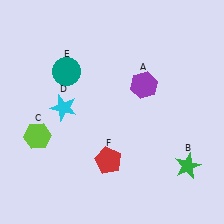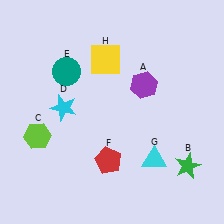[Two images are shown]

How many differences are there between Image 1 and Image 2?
There are 2 differences between the two images.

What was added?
A cyan triangle (G), a yellow square (H) were added in Image 2.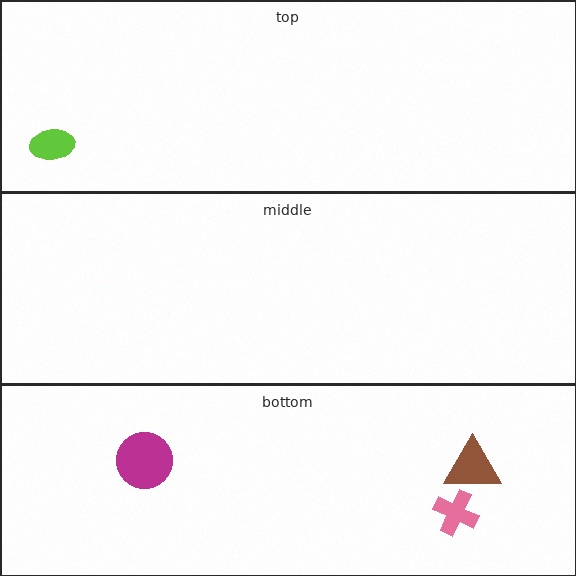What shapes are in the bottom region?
The brown triangle, the pink cross, the magenta circle.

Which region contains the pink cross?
The bottom region.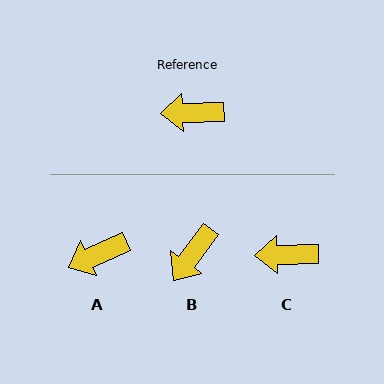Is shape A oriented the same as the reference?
No, it is off by about 22 degrees.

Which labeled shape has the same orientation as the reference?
C.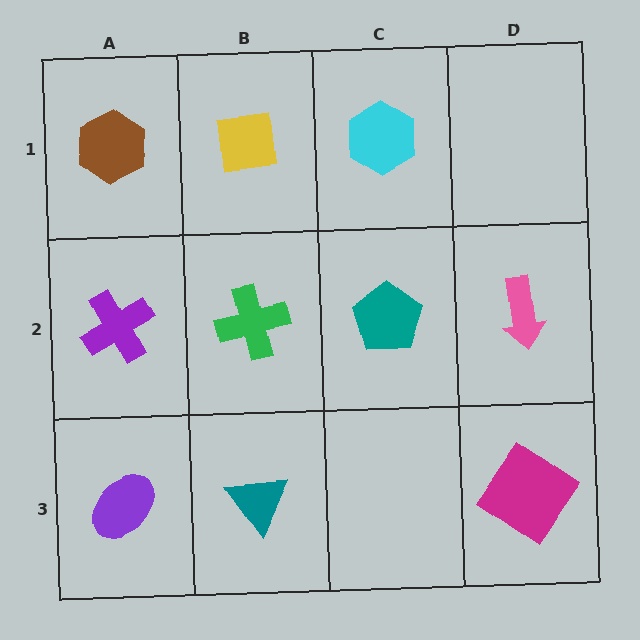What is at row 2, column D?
A pink arrow.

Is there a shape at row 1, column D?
No, that cell is empty.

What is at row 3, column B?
A teal triangle.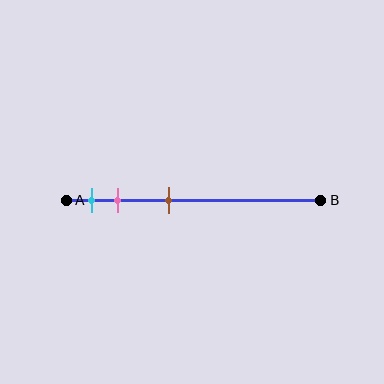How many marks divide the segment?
There are 3 marks dividing the segment.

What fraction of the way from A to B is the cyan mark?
The cyan mark is approximately 10% (0.1) of the way from A to B.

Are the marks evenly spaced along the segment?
No, the marks are not evenly spaced.